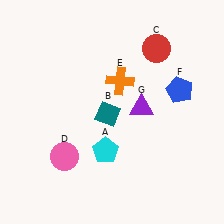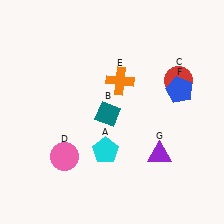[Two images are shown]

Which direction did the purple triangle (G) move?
The purple triangle (G) moved down.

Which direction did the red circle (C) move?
The red circle (C) moved down.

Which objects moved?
The objects that moved are: the red circle (C), the purple triangle (G).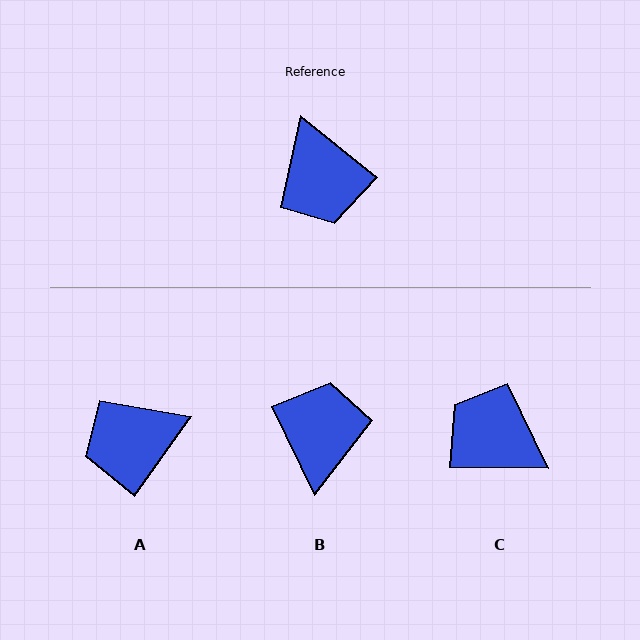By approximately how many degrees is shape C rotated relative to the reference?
Approximately 142 degrees clockwise.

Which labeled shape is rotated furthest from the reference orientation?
B, about 155 degrees away.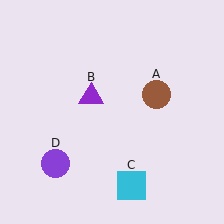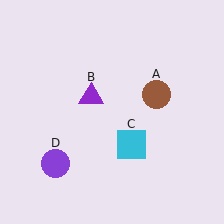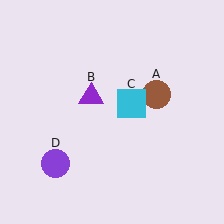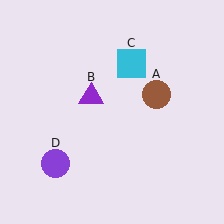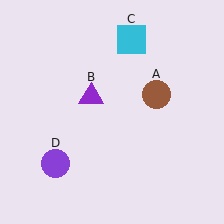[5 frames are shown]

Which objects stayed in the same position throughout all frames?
Brown circle (object A) and purple triangle (object B) and purple circle (object D) remained stationary.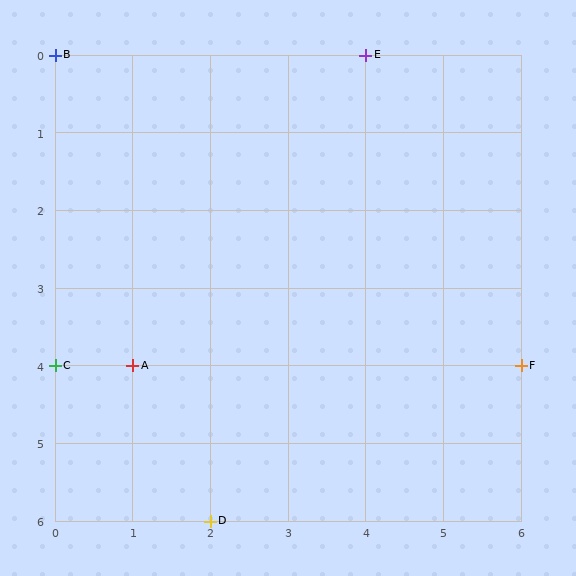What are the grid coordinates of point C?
Point C is at grid coordinates (0, 4).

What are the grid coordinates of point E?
Point E is at grid coordinates (4, 0).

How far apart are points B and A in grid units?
Points B and A are 1 column and 4 rows apart (about 4.1 grid units diagonally).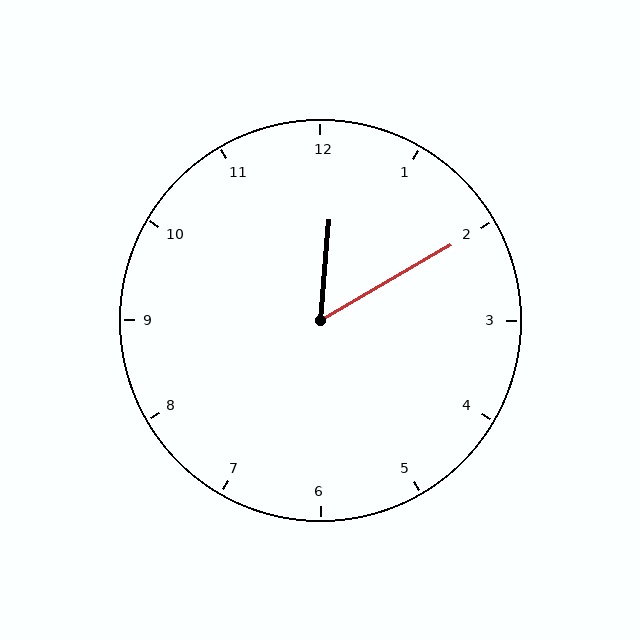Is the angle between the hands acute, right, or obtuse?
It is acute.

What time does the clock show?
12:10.